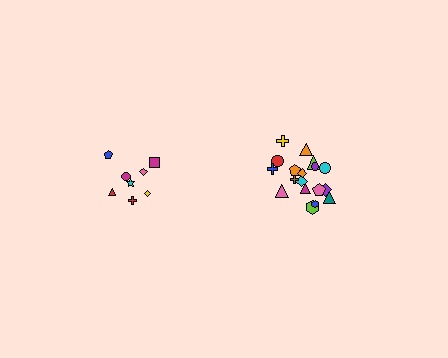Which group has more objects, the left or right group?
The right group.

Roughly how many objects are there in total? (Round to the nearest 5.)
Roughly 25 objects in total.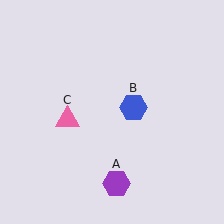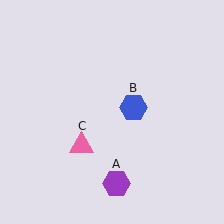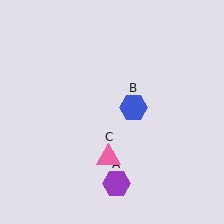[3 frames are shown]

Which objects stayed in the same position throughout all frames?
Purple hexagon (object A) and blue hexagon (object B) remained stationary.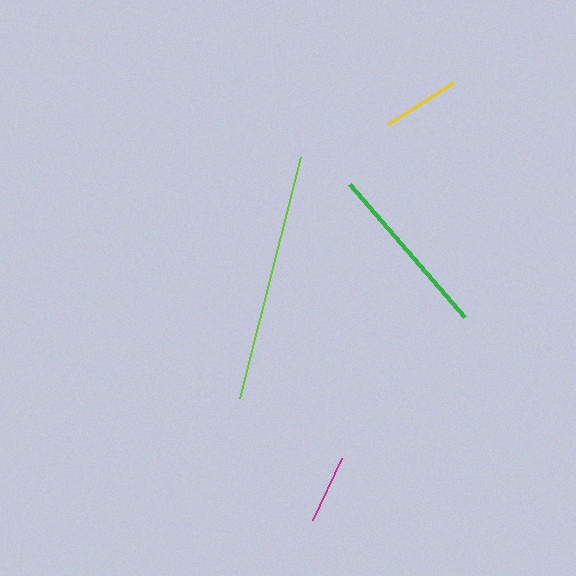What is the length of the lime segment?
The lime segment is approximately 248 pixels long.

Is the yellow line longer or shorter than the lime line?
The lime line is longer than the yellow line.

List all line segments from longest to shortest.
From longest to shortest: lime, green, yellow, magenta.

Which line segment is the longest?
The lime line is the longest at approximately 248 pixels.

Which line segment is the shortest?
The magenta line is the shortest at approximately 68 pixels.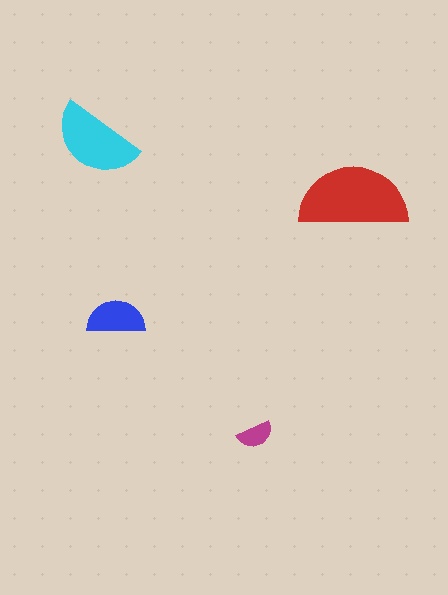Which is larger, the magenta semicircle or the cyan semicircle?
The cyan one.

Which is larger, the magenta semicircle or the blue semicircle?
The blue one.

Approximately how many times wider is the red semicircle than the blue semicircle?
About 2 times wider.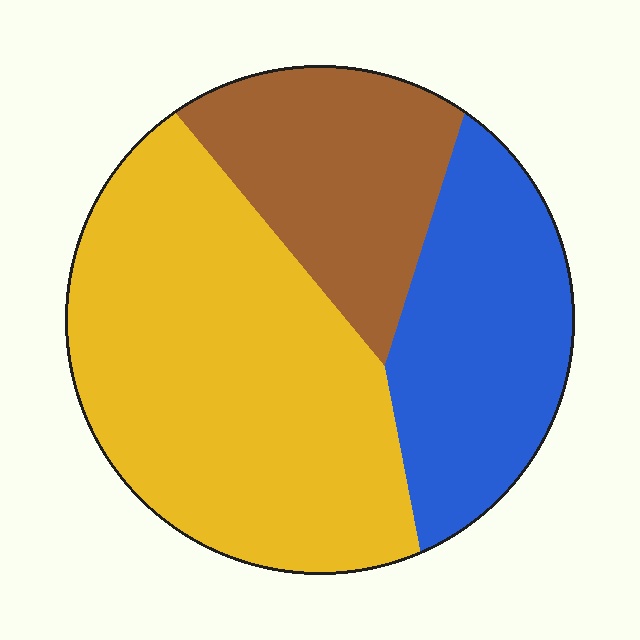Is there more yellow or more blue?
Yellow.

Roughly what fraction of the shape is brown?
Brown covers about 25% of the shape.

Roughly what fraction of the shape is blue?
Blue takes up about one quarter (1/4) of the shape.